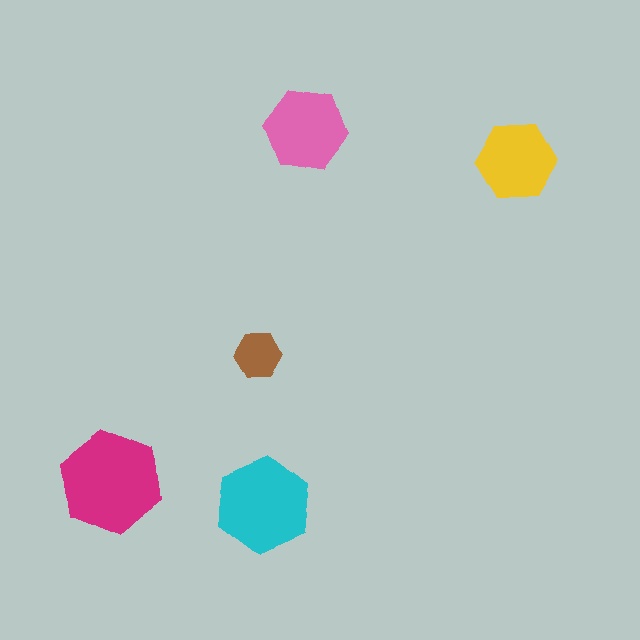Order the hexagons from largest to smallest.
the magenta one, the cyan one, the pink one, the yellow one, the brown one.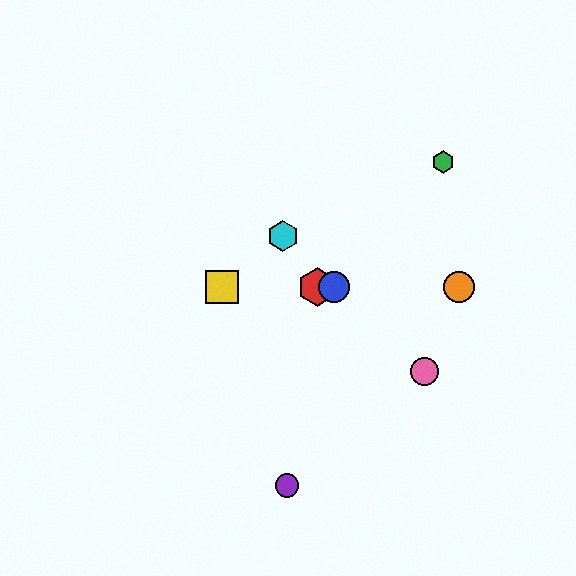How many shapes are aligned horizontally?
4 shapes (the red hexagon, the blue circle, the yellow square, the orange circle) are aligned horizontally.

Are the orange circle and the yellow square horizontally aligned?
Yes, both are at y≈287.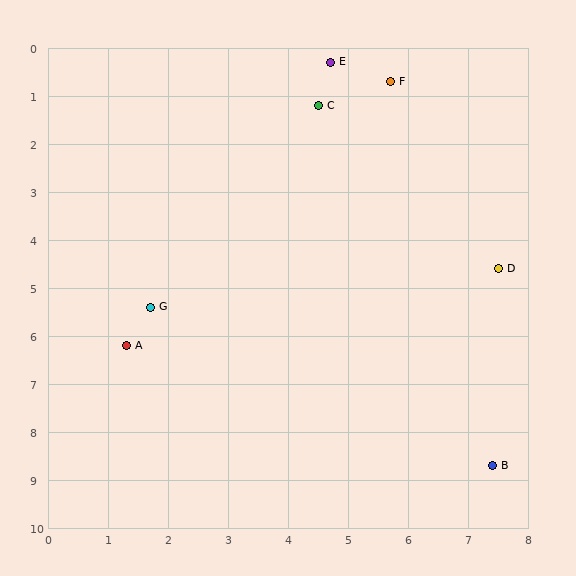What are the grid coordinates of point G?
Point G is at approximately (1.7, 5.4).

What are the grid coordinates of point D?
Point D is at approximately (7.5, 4.6).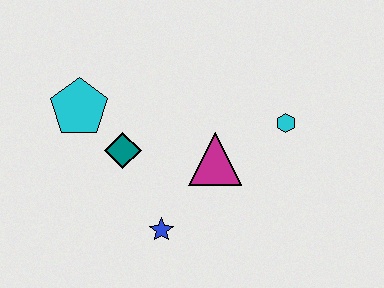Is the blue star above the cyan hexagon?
No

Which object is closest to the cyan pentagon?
The teal diamond is closest to the cyan pentagon.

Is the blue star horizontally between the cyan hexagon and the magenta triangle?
No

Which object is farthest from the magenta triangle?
The cyan pentagon is farthest from the magenta triangle.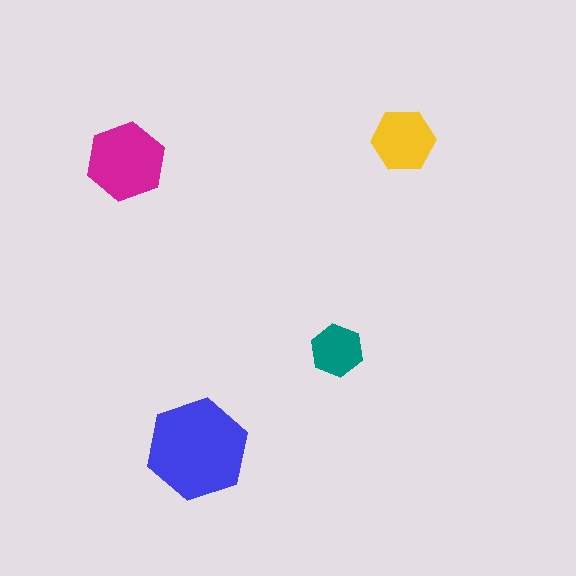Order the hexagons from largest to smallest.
the blue one, the magenta one, the yellow one, the teal one.